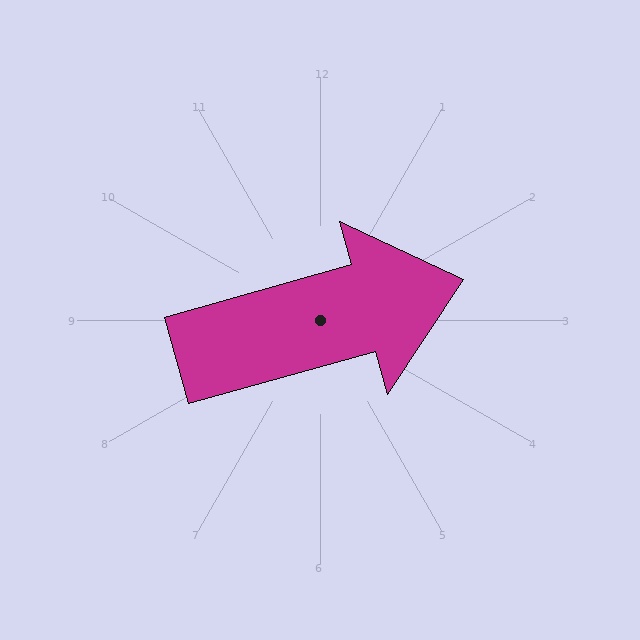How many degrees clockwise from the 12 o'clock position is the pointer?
Approximately 74 degrees.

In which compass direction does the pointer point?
East.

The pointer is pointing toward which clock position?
Roughly 2 o'clock.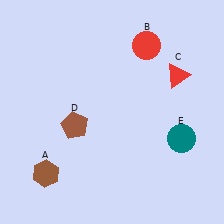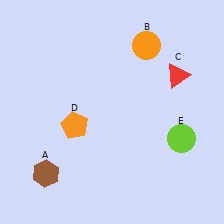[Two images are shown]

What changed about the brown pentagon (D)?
In Image 1, D is brown. In Image 2, it changed to orange.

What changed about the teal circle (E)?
In Image 1, E is teal. In Image 2, it changed to lime.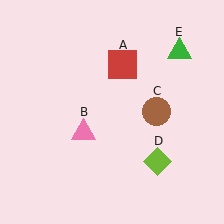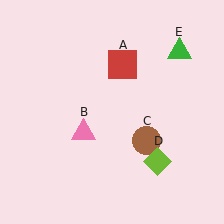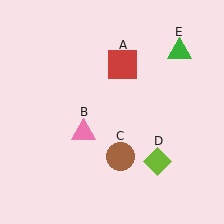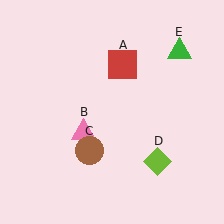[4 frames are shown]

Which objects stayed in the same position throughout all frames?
Red square (object A) and pink triangle (object B) and lime diamond (object D) and green triangle (object E) remained stationary.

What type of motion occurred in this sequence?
The brown circle (object C) rotated clockwise around the center of the scene.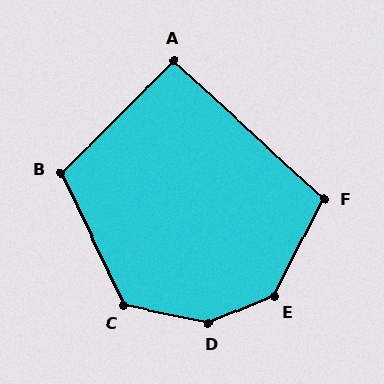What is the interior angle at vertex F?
Approximately 105 degrees (obtuse).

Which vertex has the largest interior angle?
D, at approximately 145 degrees.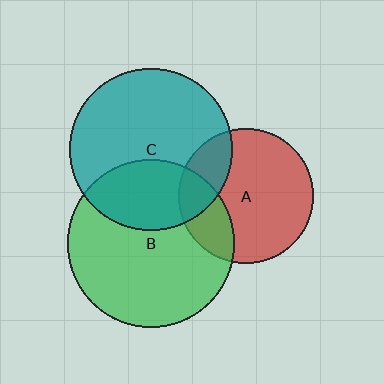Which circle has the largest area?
Circle B (green).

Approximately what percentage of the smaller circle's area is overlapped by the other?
Approximately 20%.